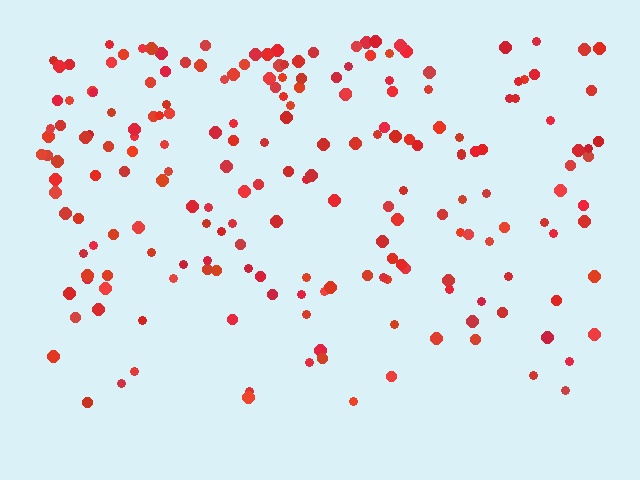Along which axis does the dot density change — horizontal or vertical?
Vertical.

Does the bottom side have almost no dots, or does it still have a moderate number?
Still a moderate number, just noticeably fewer than the top.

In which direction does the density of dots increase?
From bottom to top, with the top side densest.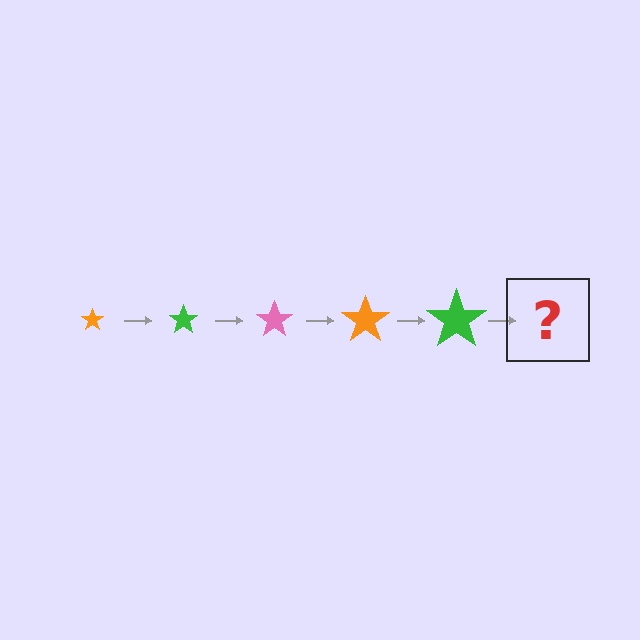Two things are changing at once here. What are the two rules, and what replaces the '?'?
The two rules are that the star grows larger each step and the color cycles through orange, green, and pink. The '?' should be a pink star, larger than the previous one.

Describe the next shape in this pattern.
It should be a pink star, larger than the previous one.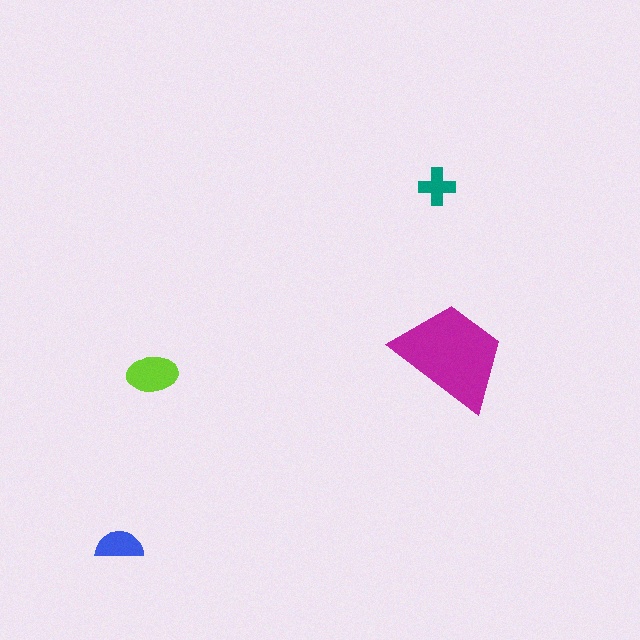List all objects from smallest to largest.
The teal cross, the blue semicircle, the lime ellipse, the magenta trapezoid.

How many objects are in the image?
There are 4 objects in the image.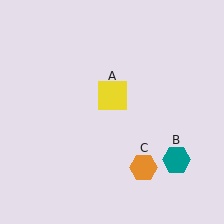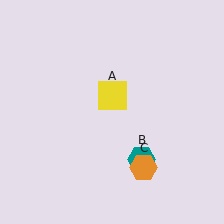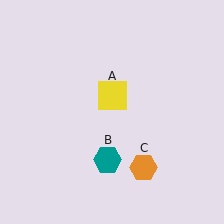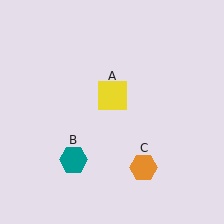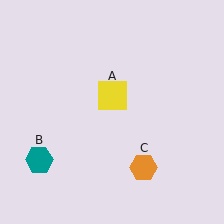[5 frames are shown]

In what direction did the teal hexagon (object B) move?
The teal hexagon (object B) moved left.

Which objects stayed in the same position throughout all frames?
Yellow square (object A) and orange hexagon (object C) remained stationary.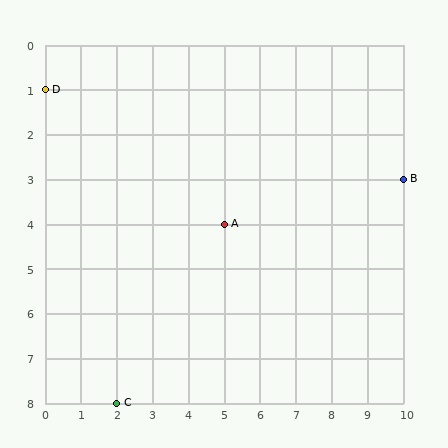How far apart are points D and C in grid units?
Points D and C are 2 columns and 7 rows apart (about 7.3 grid units diagonally).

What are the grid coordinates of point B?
Point B is at grid coordinates (10, 3).